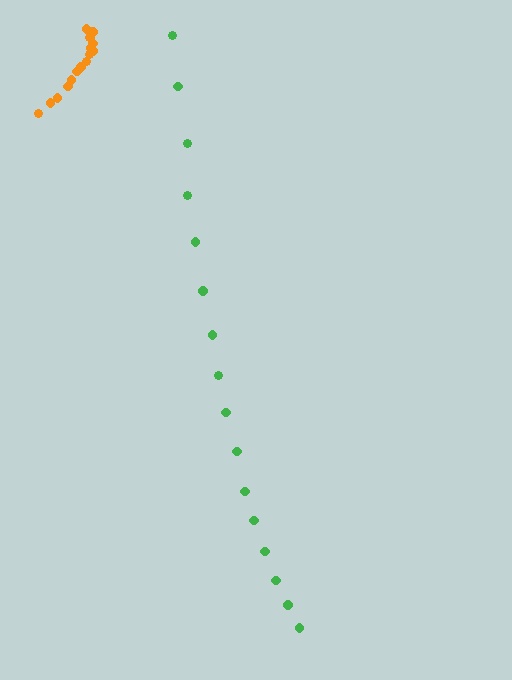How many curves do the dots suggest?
There are 2 distinct paths.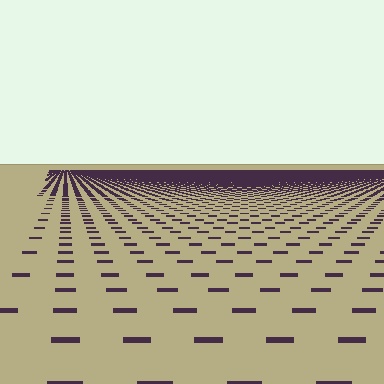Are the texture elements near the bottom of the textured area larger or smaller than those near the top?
Larger. Near the bottom, elements are closer to the viewer and appear at a bigger on-screen size.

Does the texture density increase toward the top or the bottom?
Density increases toward the top.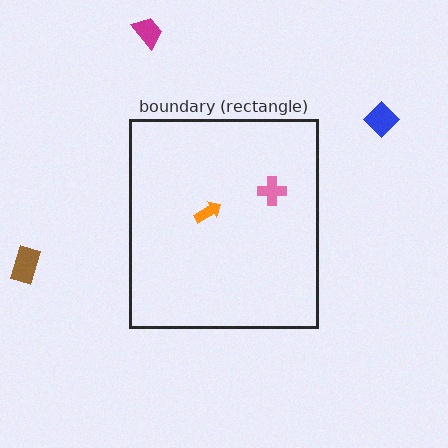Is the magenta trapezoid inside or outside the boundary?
Outside.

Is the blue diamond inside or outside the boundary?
Outside.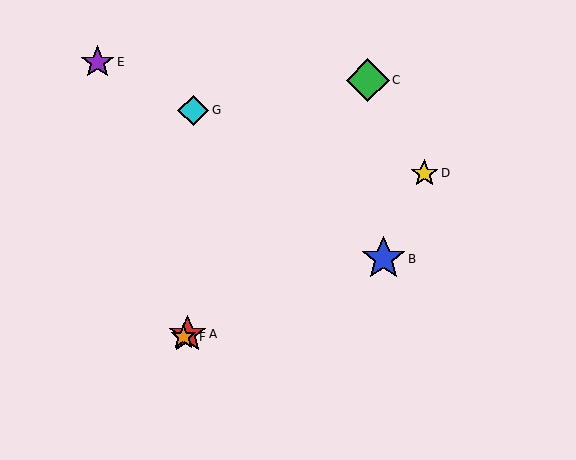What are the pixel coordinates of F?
Object F is at (184, 337).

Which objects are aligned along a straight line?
Objects A, D, F are aligned along a straight line.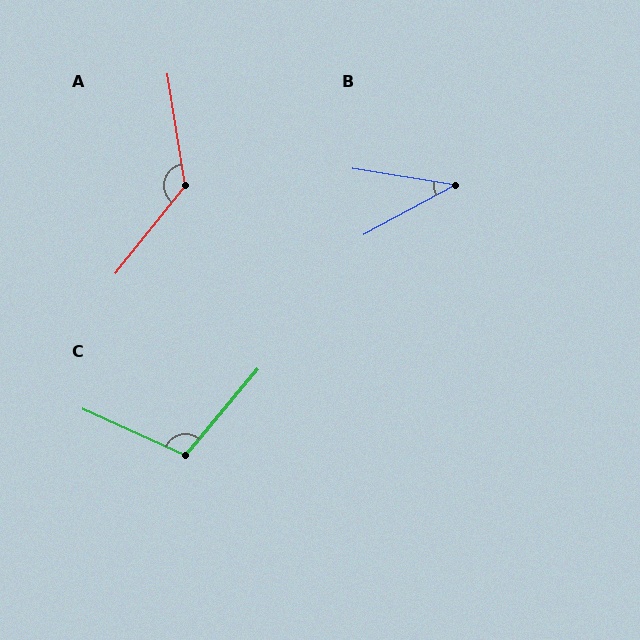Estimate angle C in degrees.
Approximately 106 degrees.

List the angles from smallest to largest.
B (37°), C (106°), A (133°).